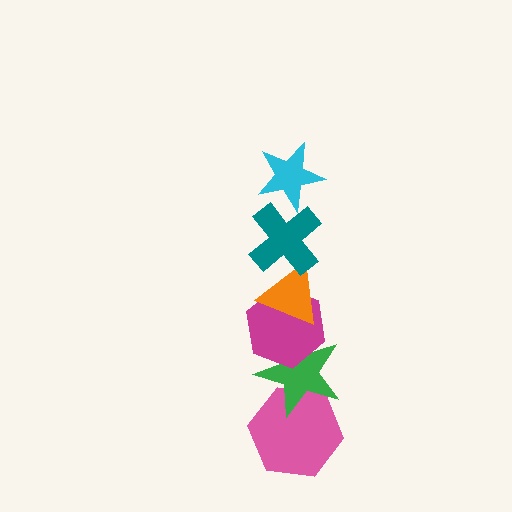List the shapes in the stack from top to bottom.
From top to bottom: the cyan star, the teal cross, the orange triangle, the magenta hexagon, the green star, the pink hexagon.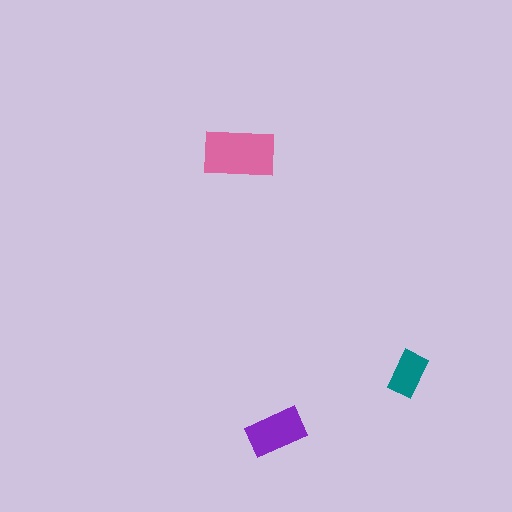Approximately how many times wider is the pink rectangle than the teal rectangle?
About 1.5 times wider.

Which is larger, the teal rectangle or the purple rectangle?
The purple one.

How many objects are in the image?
There are 3 objects in the image.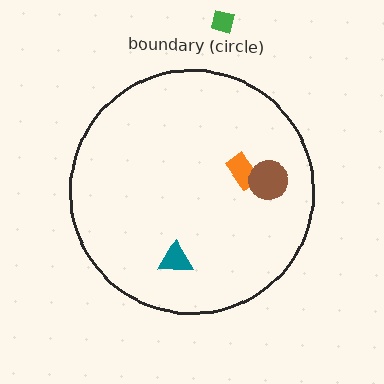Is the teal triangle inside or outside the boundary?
Inside.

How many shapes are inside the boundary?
3 inside, 1 outside.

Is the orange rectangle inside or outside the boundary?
Inside.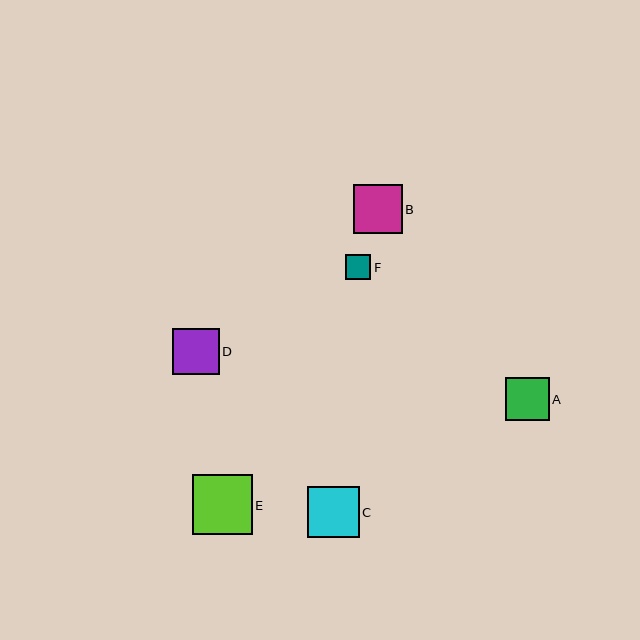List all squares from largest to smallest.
From largest to smallest: E, C, B, D, A, F.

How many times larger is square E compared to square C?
Square E is approximately 1.2 times the size of square C.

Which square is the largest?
Square E is the largest with a size of approximately 60 pixels.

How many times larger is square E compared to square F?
Square E is approximately 2.3 times the size of square F.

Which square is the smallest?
Square F is the smallest with a size of approximately 26 pixels.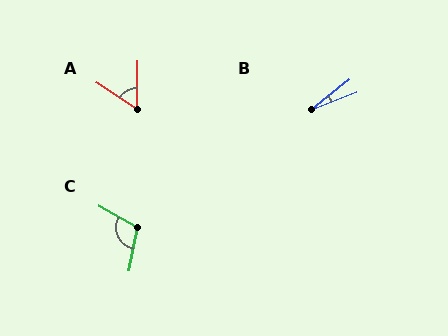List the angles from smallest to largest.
B (17°), A (57°), C (109°).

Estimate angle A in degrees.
Approximately 57 degrees.